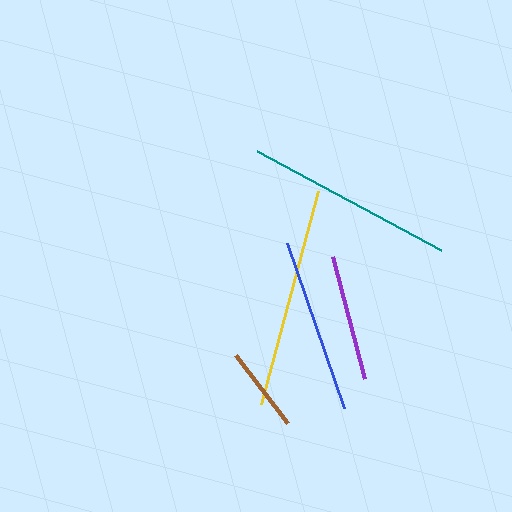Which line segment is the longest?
The yellow line is the longest at approximately 220 pixels.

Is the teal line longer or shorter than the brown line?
The teal line is longer than the brown line.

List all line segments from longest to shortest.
From longest to shortest: yellow, teal, blue, purple, brown.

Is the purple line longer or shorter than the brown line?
The purple line is longer than the brown line.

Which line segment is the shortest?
The brown line is the shortest at approximately 86 pixels.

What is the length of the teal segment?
The teal segment is approximately 209 pixels long.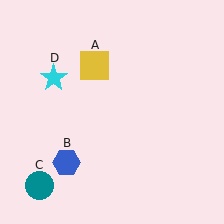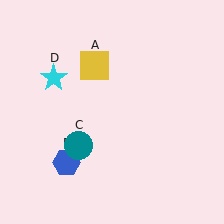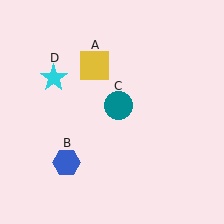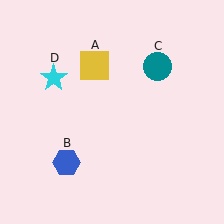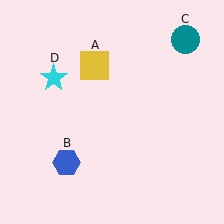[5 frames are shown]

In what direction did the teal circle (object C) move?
The teal circle (object C) moved up and to the right.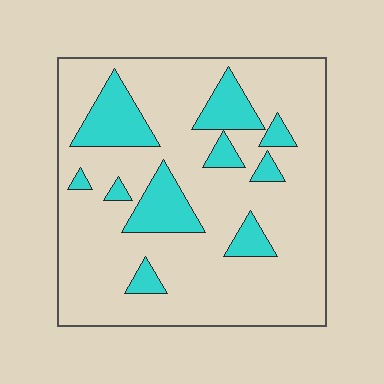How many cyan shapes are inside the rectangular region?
10.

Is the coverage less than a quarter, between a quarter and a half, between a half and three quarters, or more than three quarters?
Less than a quarter.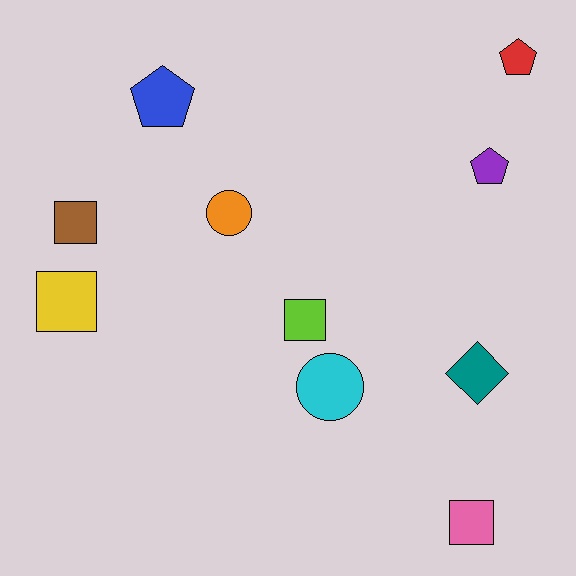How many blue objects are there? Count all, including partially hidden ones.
There is 1 blue object.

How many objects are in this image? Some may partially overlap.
There are 10 objects.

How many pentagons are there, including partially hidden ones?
There are 3 pentagons.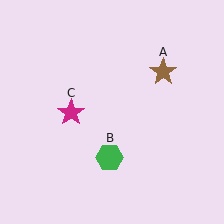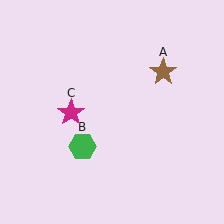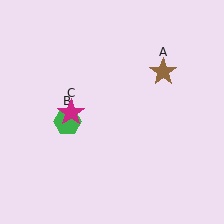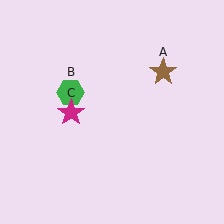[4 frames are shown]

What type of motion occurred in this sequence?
The green hexagon (object B) rotated clockwise around the center of the scene.